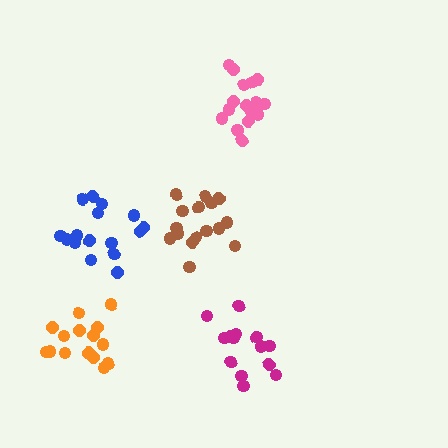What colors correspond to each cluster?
The clusters are colored: blue, brown, magenta, pink, orange.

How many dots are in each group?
Group 1: 16 dots, Group 2: 16 dots, Group 3: 15 dots, Group 4: 18 dots, Group 5: 15 dots (80 total).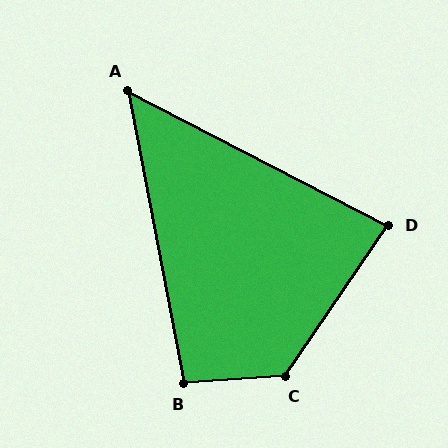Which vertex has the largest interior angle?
C, at approximately 128 degrees.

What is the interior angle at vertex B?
Approximately 97 degrees (obtuse).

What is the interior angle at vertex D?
Approximately 83 degrees (acute).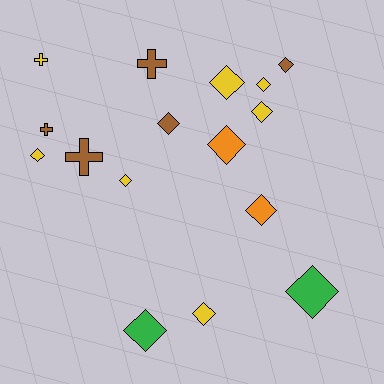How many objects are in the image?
There are 16 objects.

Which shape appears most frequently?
Diamond, with 12 objects.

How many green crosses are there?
There are no green crosses.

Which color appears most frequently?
Yellow, with 7 objects.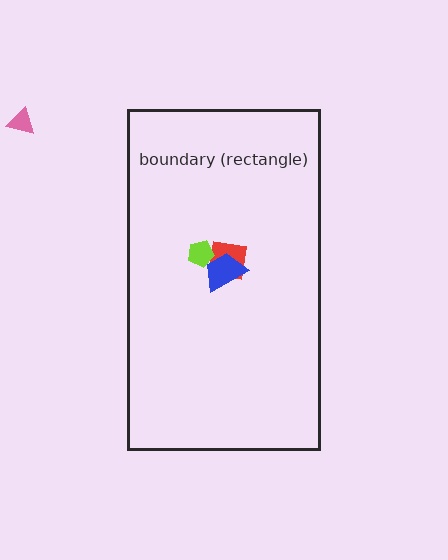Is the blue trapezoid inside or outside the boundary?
Inside.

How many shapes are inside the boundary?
3 inside, 1 outside.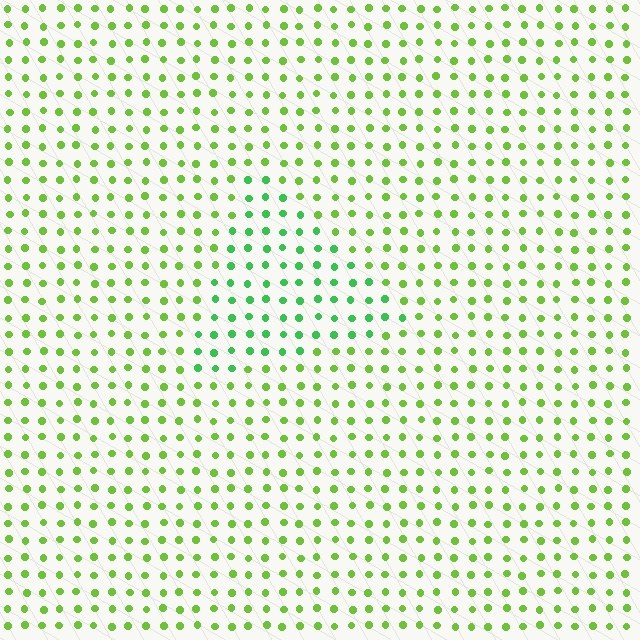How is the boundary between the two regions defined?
The boundary is defined purely by a slight shift in hue (about 34 degrees). Spacing, size, and orientation are identical on both sides.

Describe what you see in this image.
The image is filled with small lime elements in a uniform arrangement. A triangle-shaped region is visible where the elements are tinted to a slightly different hue, forming a subtle color boundary.